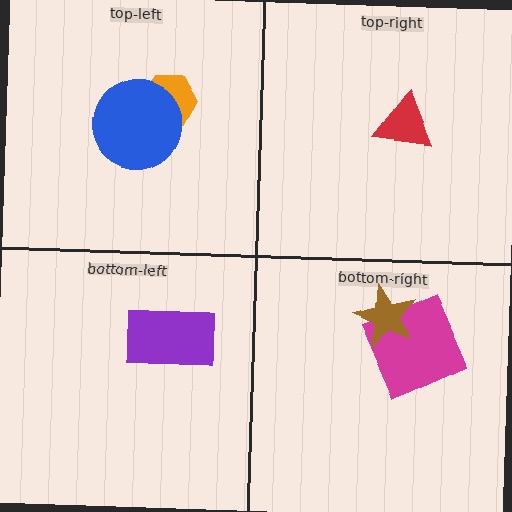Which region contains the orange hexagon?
The top-left region.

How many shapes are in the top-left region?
2.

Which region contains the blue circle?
The top-left region.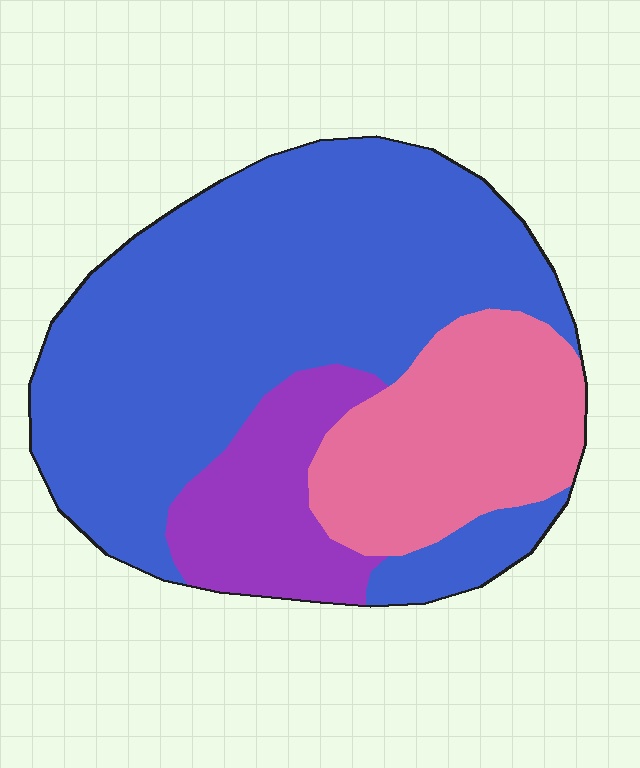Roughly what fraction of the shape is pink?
Pink takes up between a sixth and a third of the shape.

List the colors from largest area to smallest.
From largest to smallest: blue, pink, purple.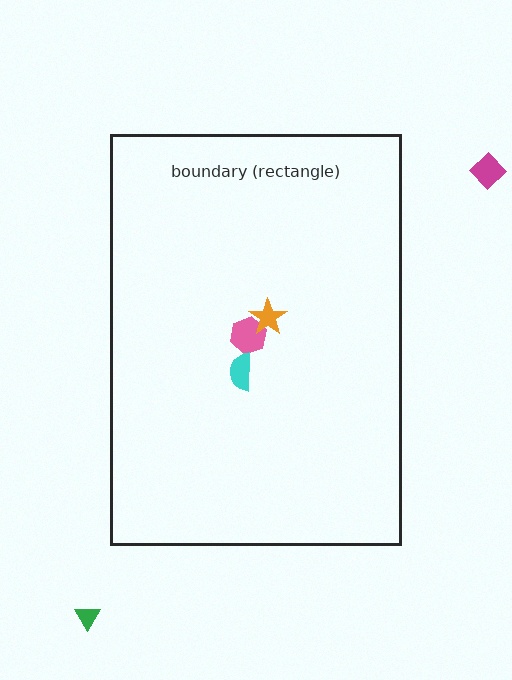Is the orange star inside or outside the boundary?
Inside.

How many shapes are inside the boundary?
3 inside, 2 outside.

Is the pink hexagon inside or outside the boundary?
Inside.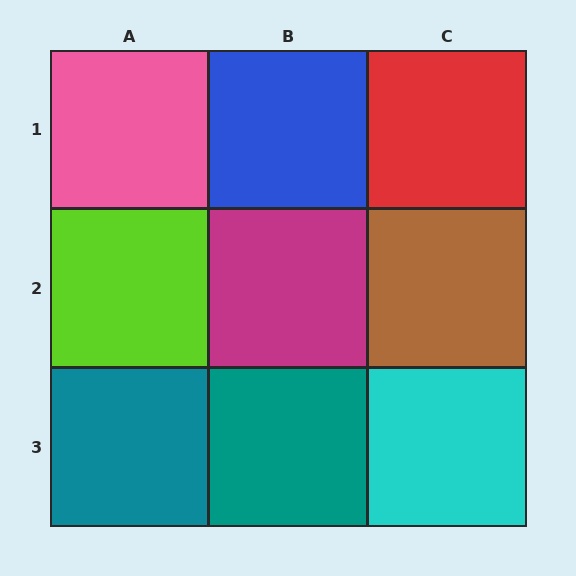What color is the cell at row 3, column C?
Cyan.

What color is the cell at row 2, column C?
Brown.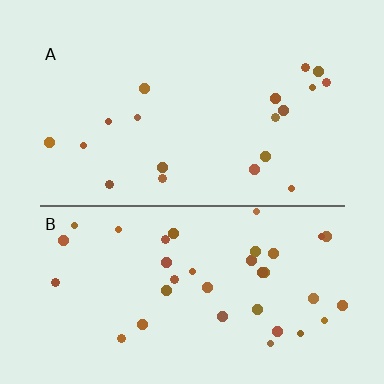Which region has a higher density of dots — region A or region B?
B (the bottom).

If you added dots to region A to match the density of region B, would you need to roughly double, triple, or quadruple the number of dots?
Approximately double.